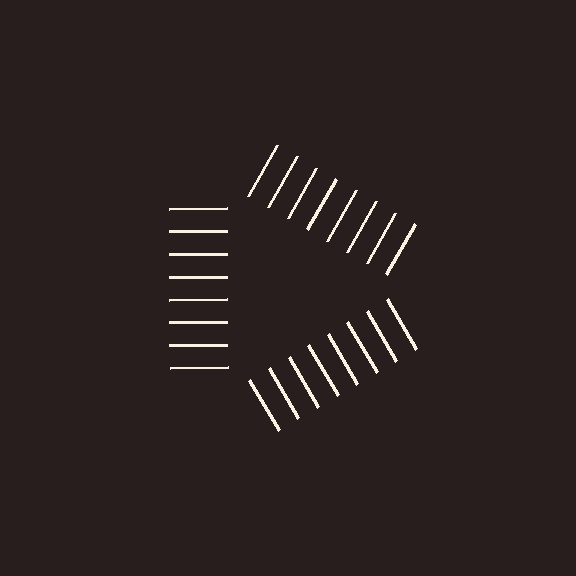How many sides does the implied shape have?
3 sides — the line-ends trace a triangle.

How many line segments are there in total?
24 — 8 along each of the 3 edges.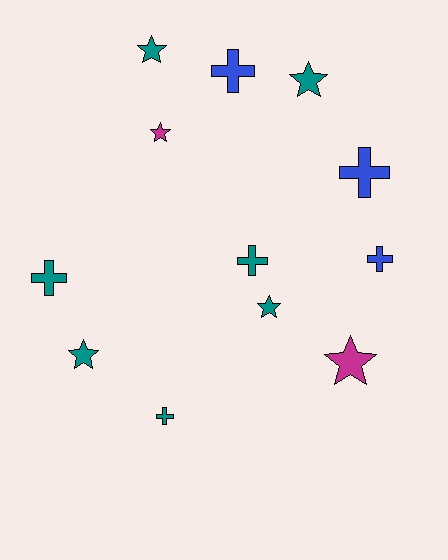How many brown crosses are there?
There are no brown crosses.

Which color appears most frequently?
Teal, with 7 objects.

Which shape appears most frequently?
Cross, with 6 objects.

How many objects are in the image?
There are 12 objects.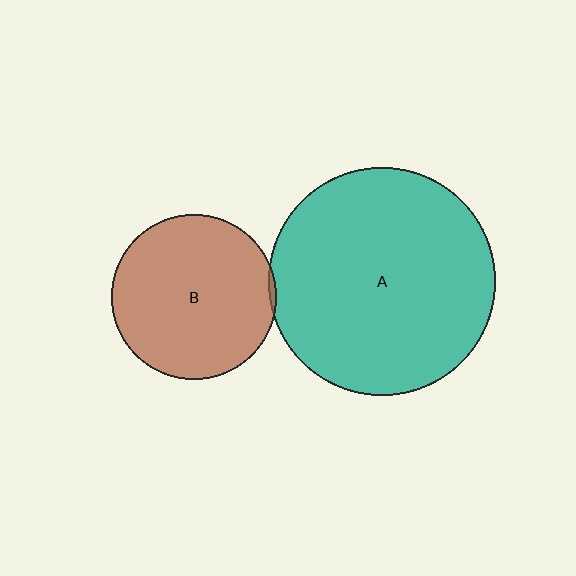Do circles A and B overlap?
Yes.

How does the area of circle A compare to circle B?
Approximately 1.9 times.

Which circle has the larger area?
Circle A (teal).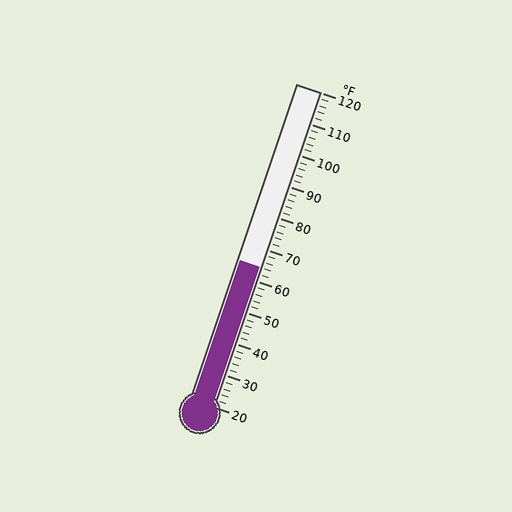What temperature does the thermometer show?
The thermometer shows approximately 64°F.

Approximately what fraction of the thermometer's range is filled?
The thermometer is filled to approximately 45% of its range.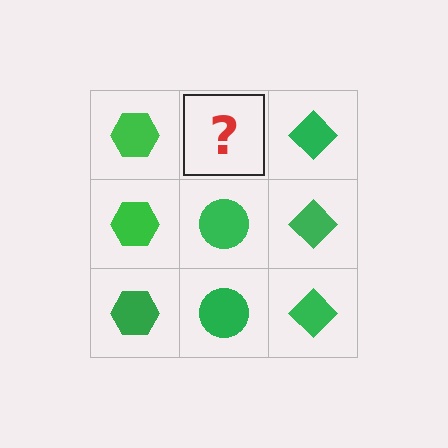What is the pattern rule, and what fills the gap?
The rule is that each column has a consistent shape. The gap should be filled with a green circle.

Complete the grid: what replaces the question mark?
The question mark should be replaced with a green circle.